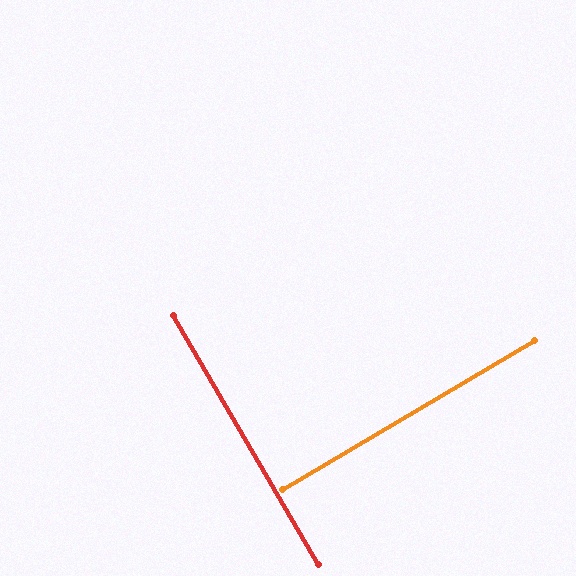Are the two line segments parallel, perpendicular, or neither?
Perpendicular — they meet at approximately 89°.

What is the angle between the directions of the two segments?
Approximately 89 degrees.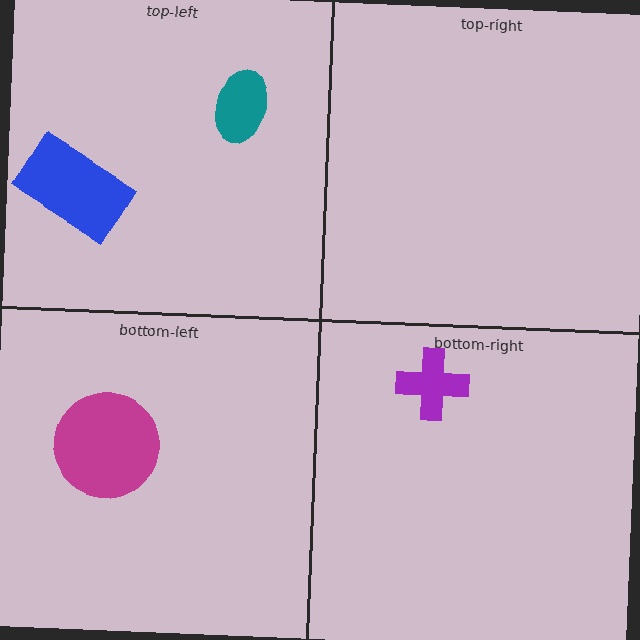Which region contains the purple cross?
The bottom-right region.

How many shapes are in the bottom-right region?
1.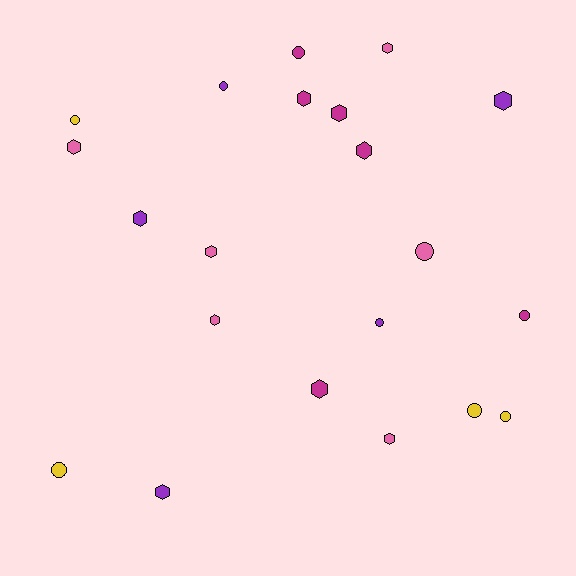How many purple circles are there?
There are 2 purple circles.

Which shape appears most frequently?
Hexagon, with 12 objects.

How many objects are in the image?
There are 21 objects.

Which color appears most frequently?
Pink, with 6 objects.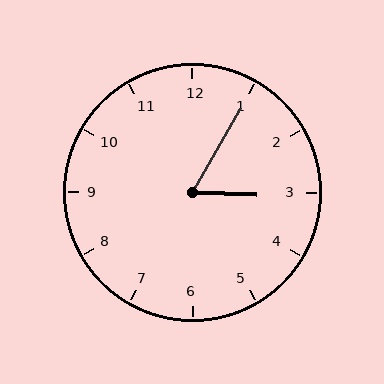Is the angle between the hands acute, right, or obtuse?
It is acute.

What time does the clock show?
3:05.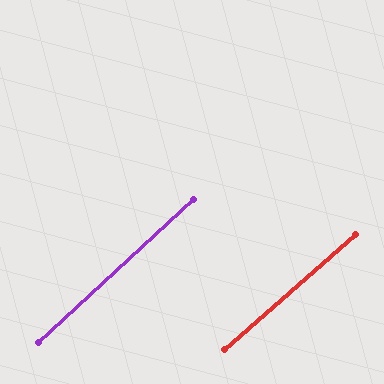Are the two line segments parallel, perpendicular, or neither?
Parallel — their directions differ by only 1.4°.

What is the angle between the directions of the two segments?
Approximately 1 degree.